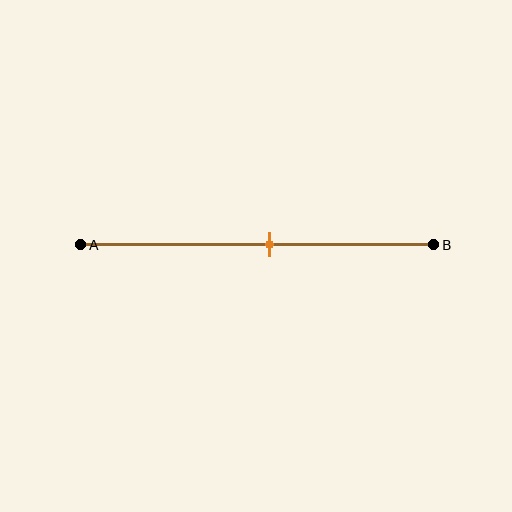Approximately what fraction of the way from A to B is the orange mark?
The orange mark is approximately 55% of the way from A to B.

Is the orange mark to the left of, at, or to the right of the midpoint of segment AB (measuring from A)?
The orange mark is to the right of the midpoint of segment AB.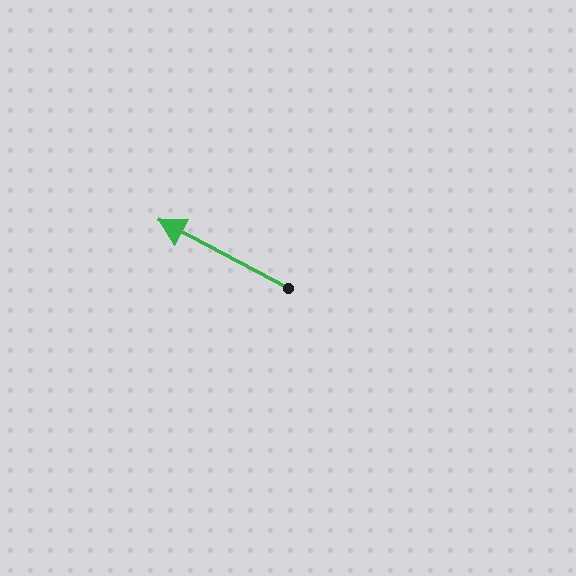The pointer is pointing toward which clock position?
Roughly 10 o'clock.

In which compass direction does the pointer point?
Northwest.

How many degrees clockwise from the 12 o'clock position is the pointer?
Approximately 298 degrees.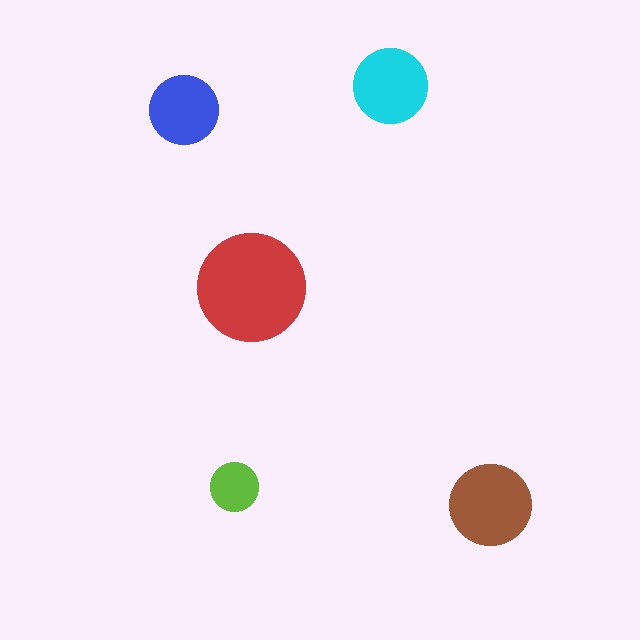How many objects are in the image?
There are 5 objects in the image.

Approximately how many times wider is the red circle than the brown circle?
About 1.5 times wider.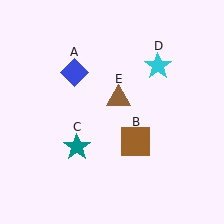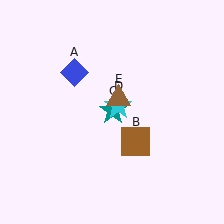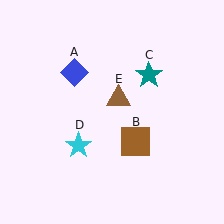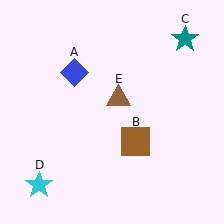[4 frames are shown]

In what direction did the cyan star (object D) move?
The cyan star (object D) moved down and to the left.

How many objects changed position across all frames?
2 objects changed position: teal star (object C), cyan star (object D).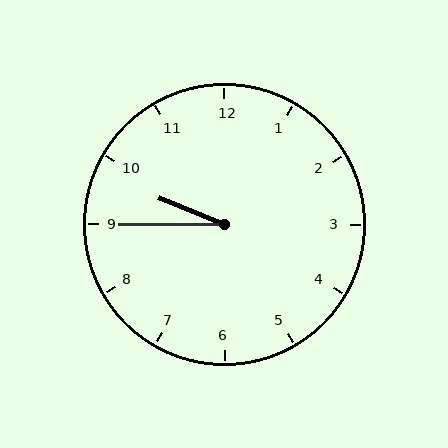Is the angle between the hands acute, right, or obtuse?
It is acute.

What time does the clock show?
9:45.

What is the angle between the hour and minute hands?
Approximately 22 degrees.